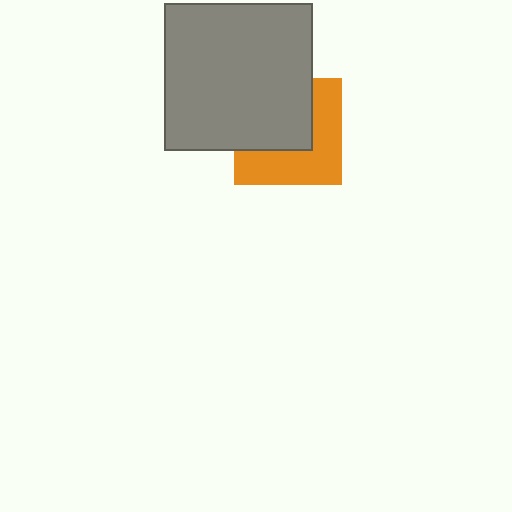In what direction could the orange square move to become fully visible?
The orange square could move toward the lower-right. That would shift it out from behind the gray rectangle entirely.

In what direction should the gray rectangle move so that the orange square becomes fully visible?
The gray rectangle should move toward the upper-left. That is the shortest direction to clear the overlap and leave the orange square fully visible.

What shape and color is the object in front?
The object in front is a gray rectangle.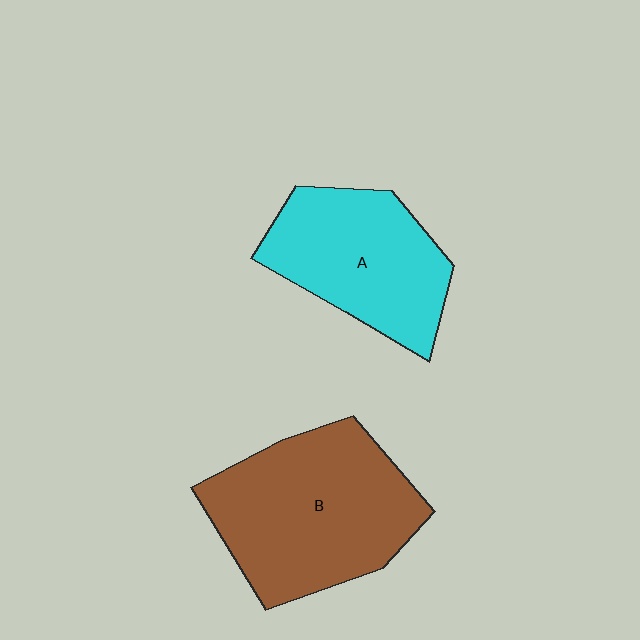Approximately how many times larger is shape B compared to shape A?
Approximately 1.3 times.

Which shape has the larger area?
Shape B (brown).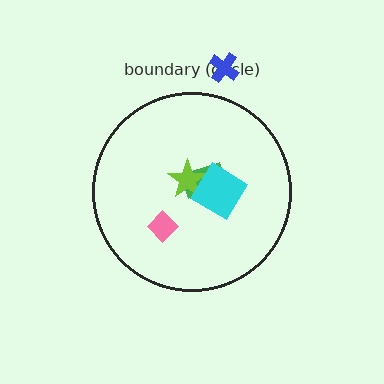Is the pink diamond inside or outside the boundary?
Inside.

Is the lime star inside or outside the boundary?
Inside.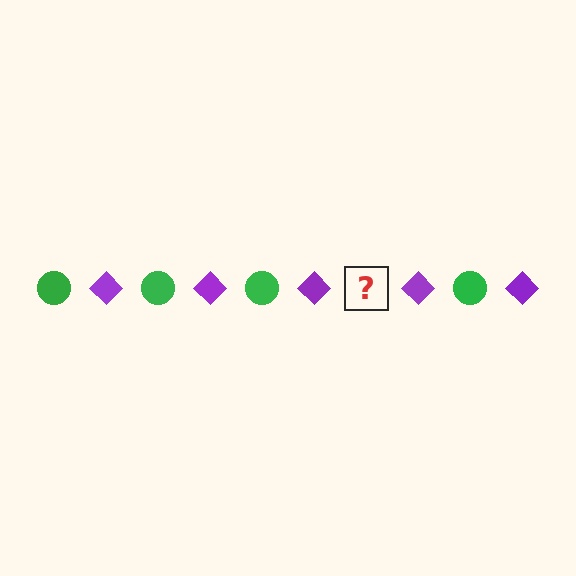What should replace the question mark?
The question mark should be replaced with a green circle.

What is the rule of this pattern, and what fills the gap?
The rule is that the pattern alternates between green circle and purple diamond. The gap should be filled with a green circle.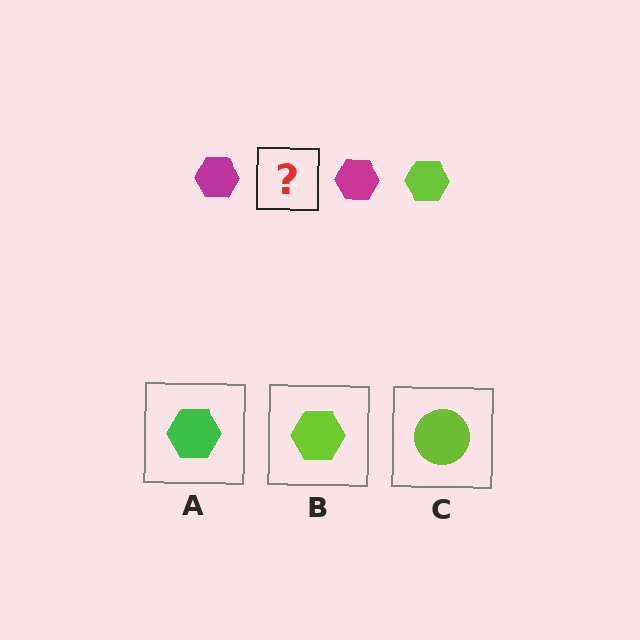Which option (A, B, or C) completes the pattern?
B.